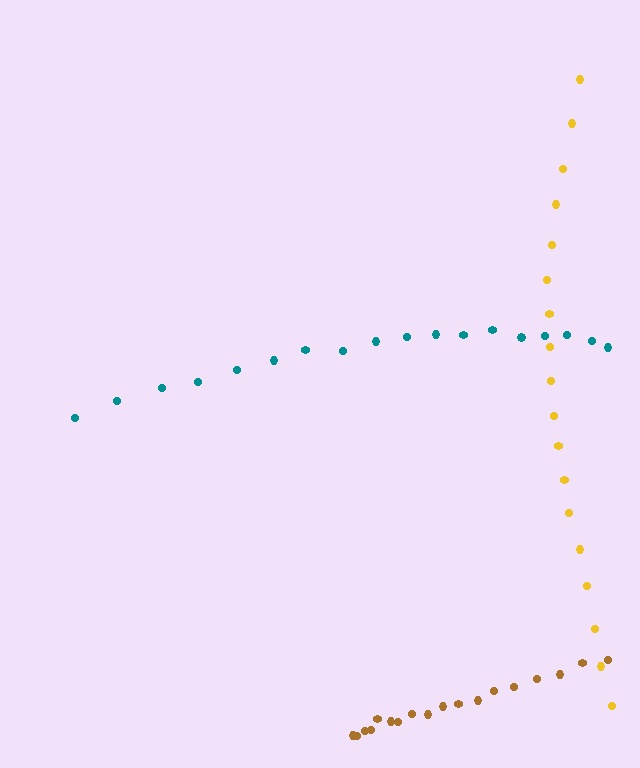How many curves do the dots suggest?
There are 3 distinct paths.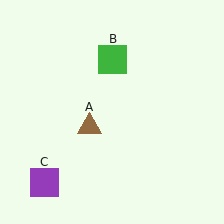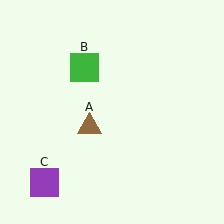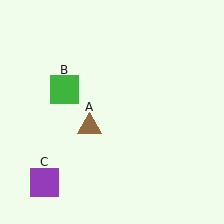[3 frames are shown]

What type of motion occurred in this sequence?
The green square (object B) rotated counterclockwise around the center of the scene.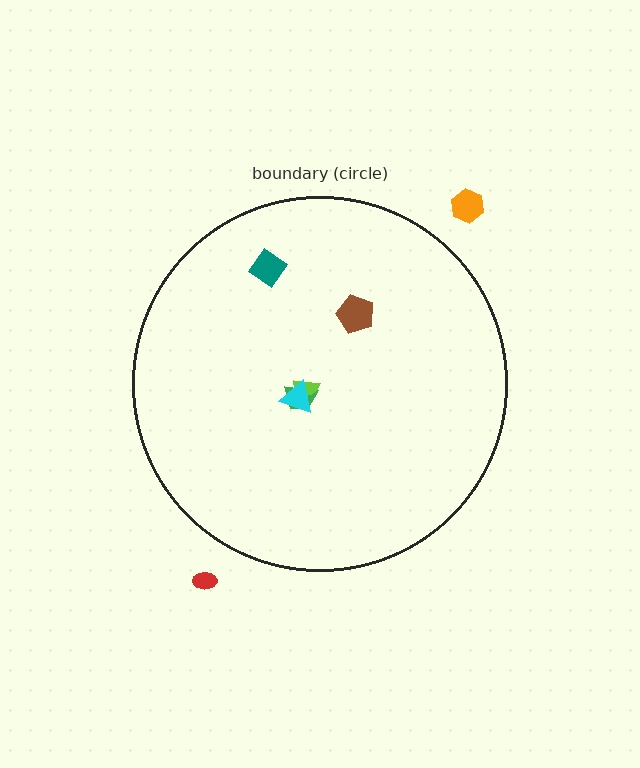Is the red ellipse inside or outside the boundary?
Outside.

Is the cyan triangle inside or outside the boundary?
Inside.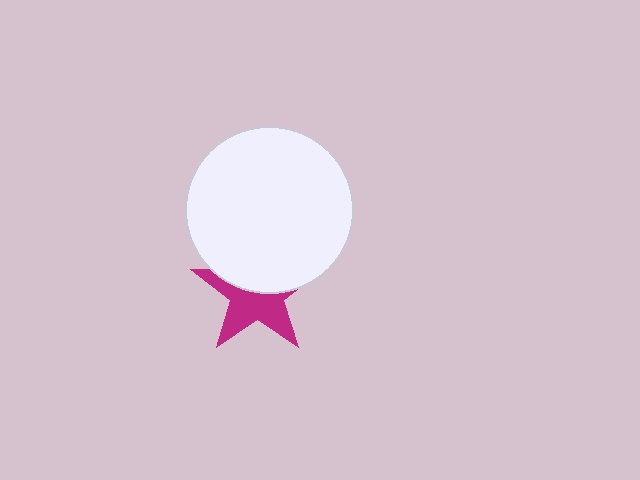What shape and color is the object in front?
The object in front is a white circle.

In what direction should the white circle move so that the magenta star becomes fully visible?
The white circle should move up. That is the shortest direction to clear the overlap and leave the magenta star fully visible.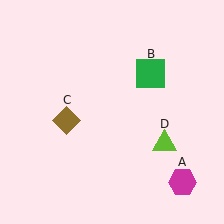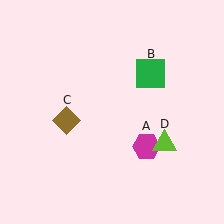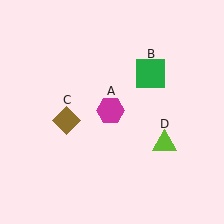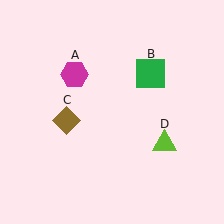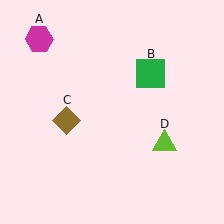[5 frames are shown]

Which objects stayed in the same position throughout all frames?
Green square (object B) and brown diamond (object C) and lime triangle (object D) remained stationary.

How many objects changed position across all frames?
1 object changed position: magenta hexagon (object A).